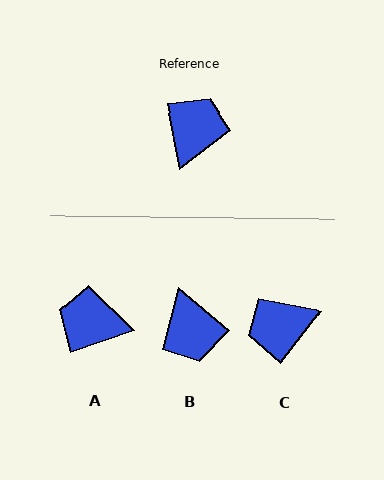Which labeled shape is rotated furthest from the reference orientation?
B, about 142 degrees away.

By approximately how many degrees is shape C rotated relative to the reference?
Approximately 132 degrees counter-clockwise.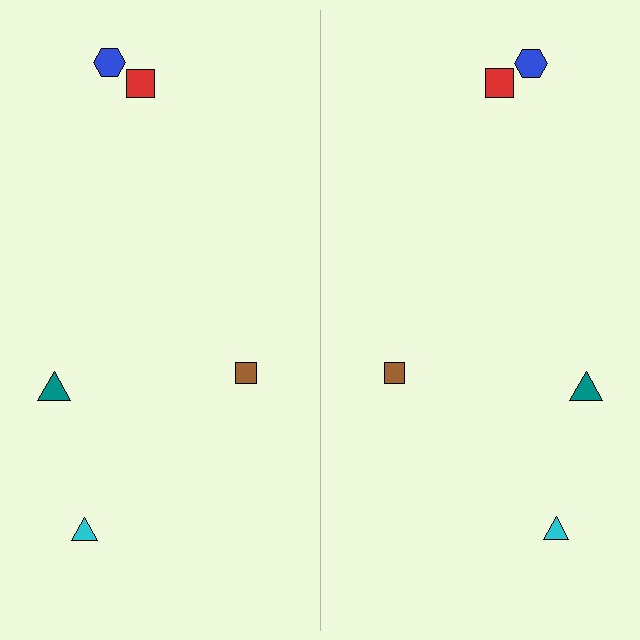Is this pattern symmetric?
Yes, this pattern has bilateral (reflection) symmetry.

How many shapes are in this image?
There are 10 shapes in this image.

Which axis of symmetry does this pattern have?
The pattern has a vertical axis of symmetry running through the center of the image.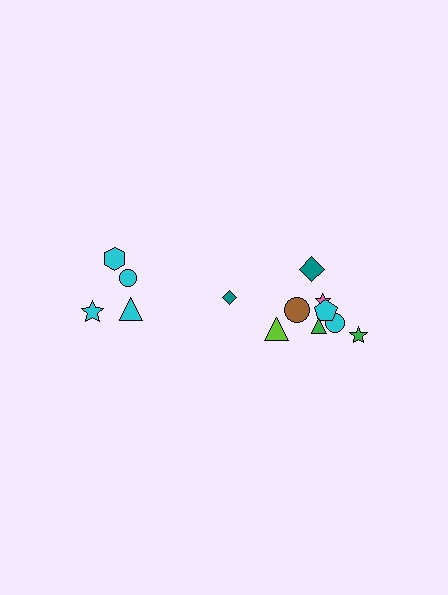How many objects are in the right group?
There are 8 objects.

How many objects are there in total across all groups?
There are 13 objects.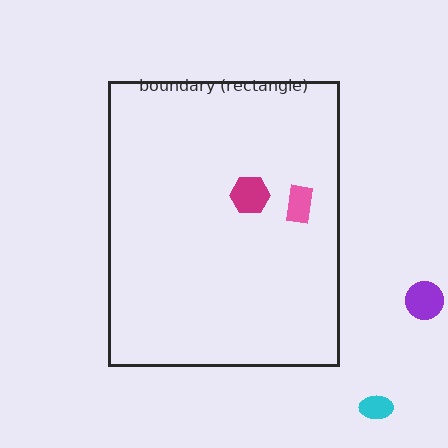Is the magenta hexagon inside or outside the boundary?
Inside.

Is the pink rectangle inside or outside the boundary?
Inside.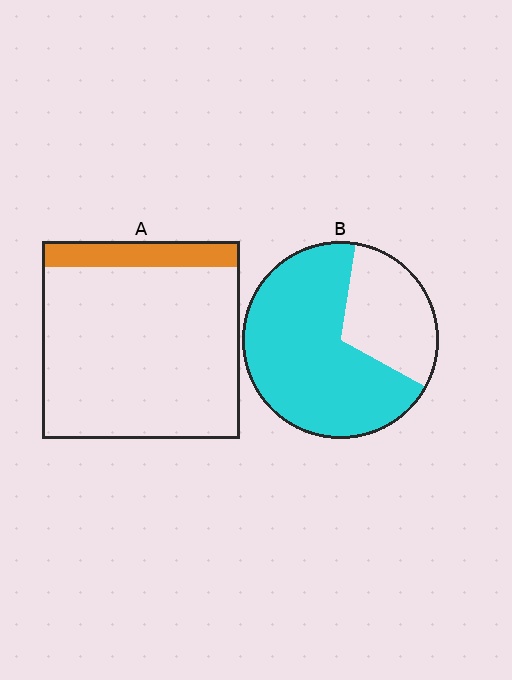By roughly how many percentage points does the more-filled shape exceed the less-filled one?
By roughly 55 percentage points (B over A).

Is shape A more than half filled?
No.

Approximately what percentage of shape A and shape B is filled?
A is approximately 15% and B is approximately 70%.